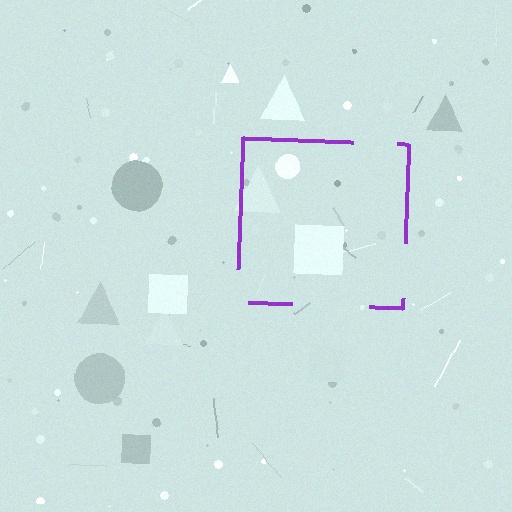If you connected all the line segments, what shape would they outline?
They would outline a square.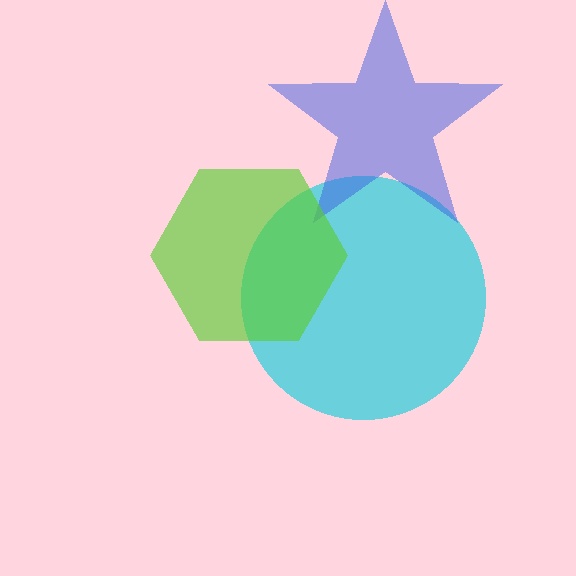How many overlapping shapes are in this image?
There are 3 overlapping shapes in the image.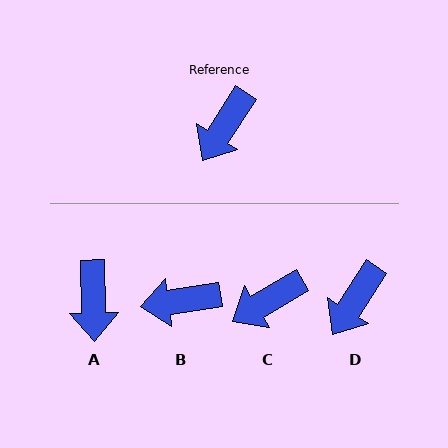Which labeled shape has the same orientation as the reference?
D.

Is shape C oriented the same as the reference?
No, it is off by about 26 degrees.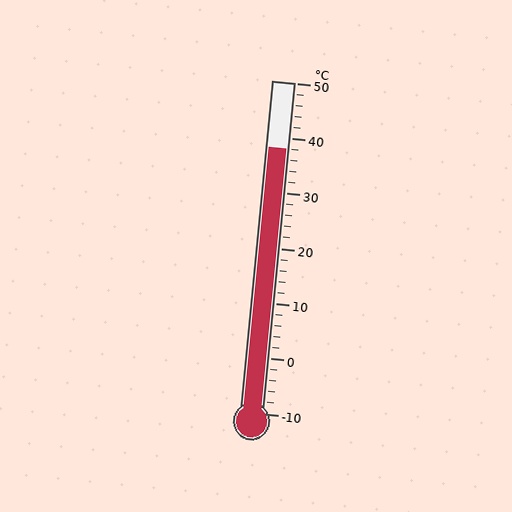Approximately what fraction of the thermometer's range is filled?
The thermometer is filled to approximately 80% of its range.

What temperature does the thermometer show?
The thermometer shows approximately 38°C.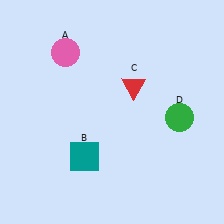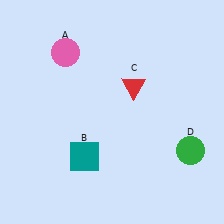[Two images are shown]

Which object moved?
The green circle (D) moved down.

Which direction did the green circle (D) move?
The green circle (D) moved down.